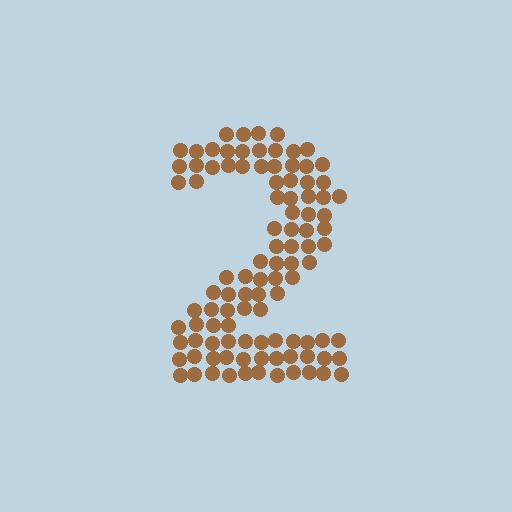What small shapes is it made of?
It is made of small circles.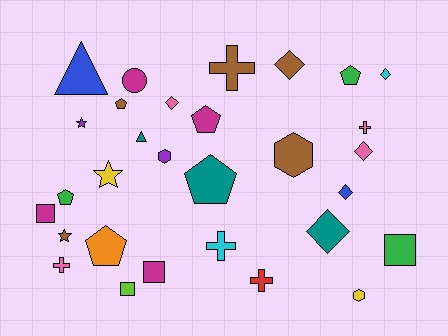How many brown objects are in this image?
There are 5 brown objects.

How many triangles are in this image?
There are 2 triangles.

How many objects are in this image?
There are 30 objects.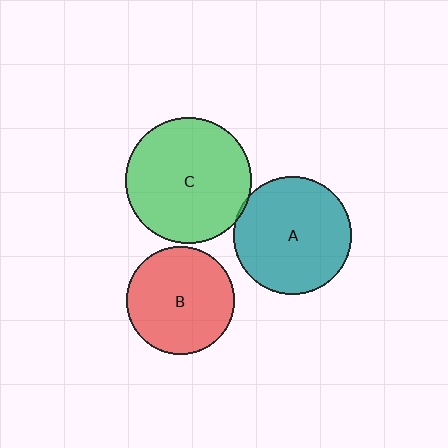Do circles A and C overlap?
Yes.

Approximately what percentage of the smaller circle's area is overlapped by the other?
Approximately 5%.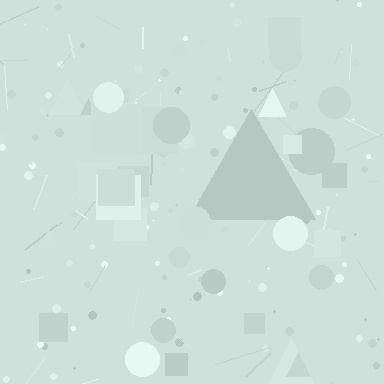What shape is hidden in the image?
A triangle is hidden in the image.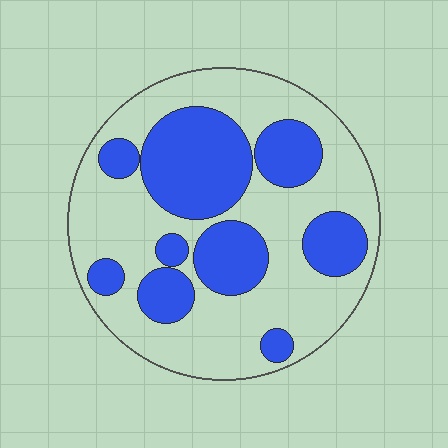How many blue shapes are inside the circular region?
9.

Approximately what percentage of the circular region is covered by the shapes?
Approximately 35%.